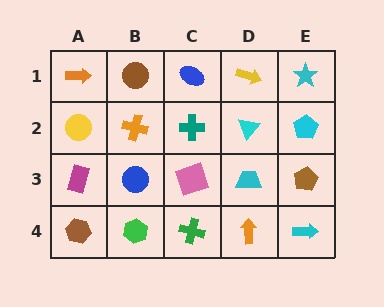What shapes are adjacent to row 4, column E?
A brown pentagon (row 3, column E), an orange arrow (row 4, column D).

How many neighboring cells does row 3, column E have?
3.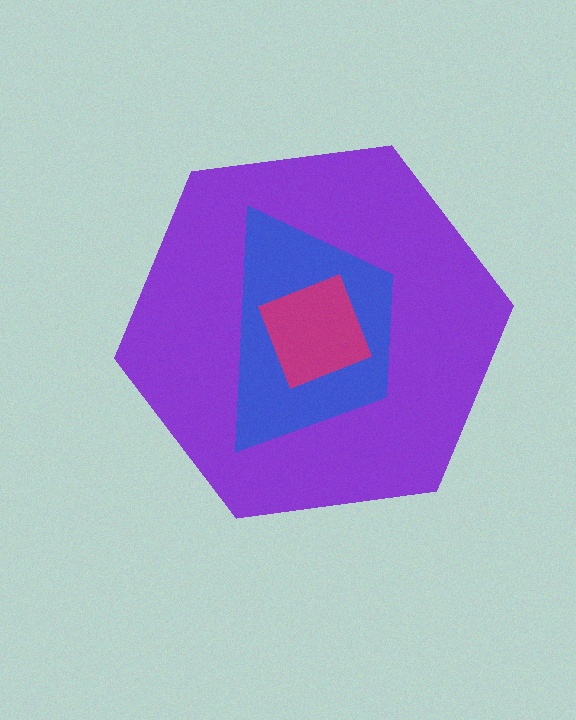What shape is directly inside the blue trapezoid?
The magenta square.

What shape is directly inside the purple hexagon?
The blue trapezoid.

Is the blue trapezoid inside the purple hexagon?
Yes.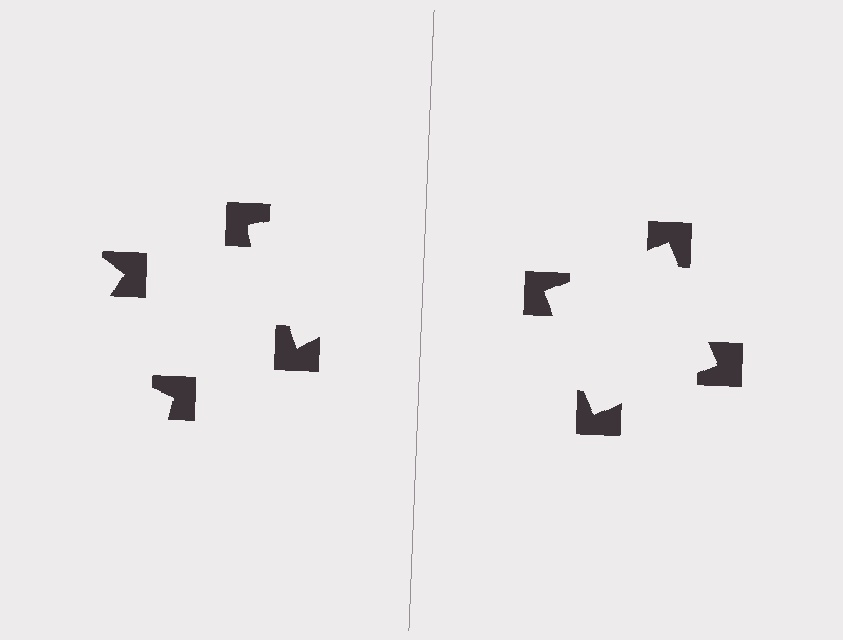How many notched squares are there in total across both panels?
8 — 4 on each side.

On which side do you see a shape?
An illusory square appears on the right side. On the left side the wedge cuts are rotated, so no coherent shape forms.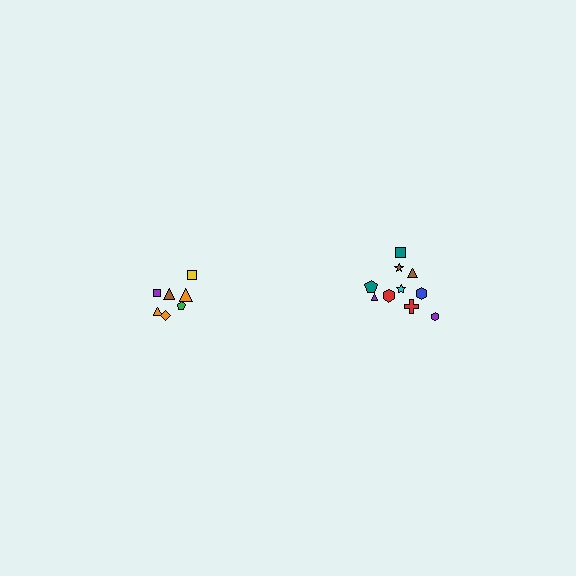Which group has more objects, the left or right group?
The right group.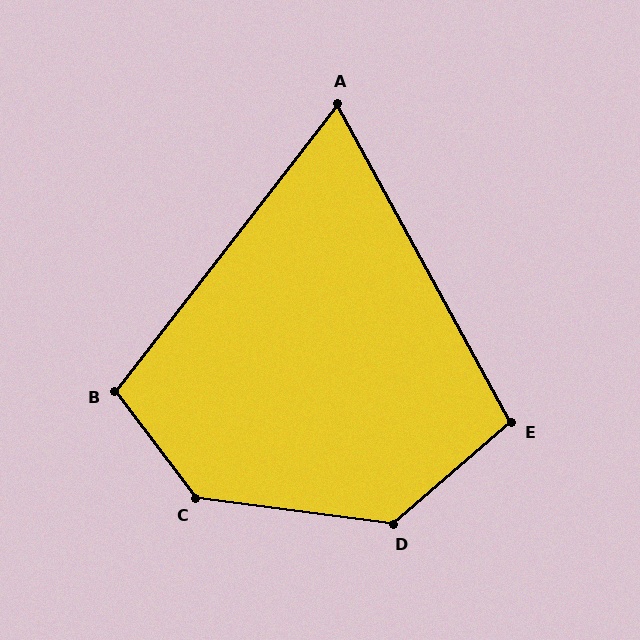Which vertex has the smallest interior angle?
A, at approximately 66 degrees.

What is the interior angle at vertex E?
Approximately 102 degrees (obtuse).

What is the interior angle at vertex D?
Approximately 132 degrees (obtuse).